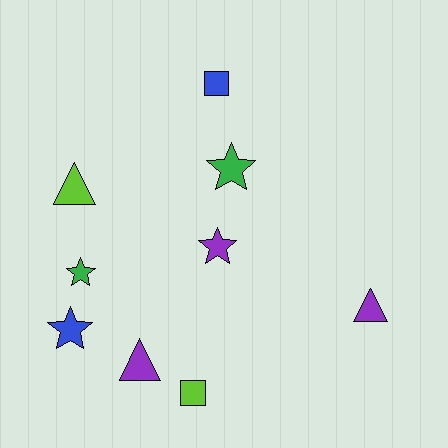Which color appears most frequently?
Purple, with 3 objects.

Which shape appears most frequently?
Star, with 4 objects.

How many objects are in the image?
There are 9 objects.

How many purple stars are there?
There is 1 purple star.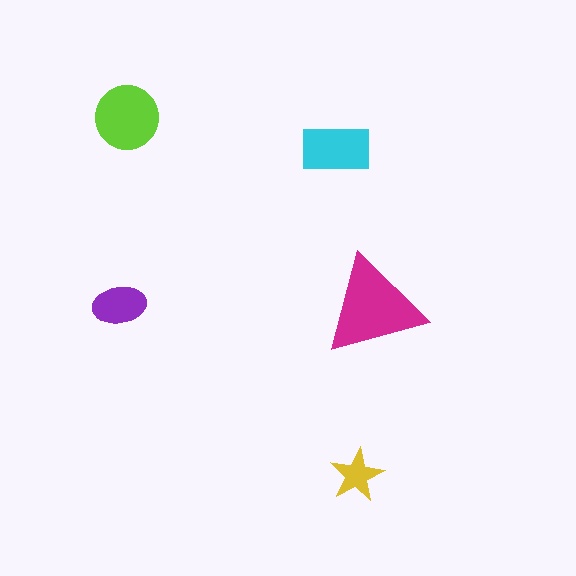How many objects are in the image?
There are 5 objects in the image.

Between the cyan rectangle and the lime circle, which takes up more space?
The lime circle.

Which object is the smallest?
The yellow star.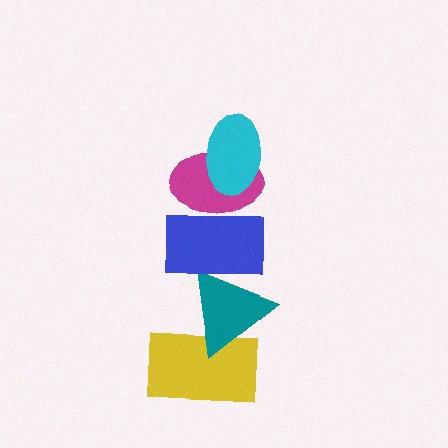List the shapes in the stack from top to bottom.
From top to bottom: the cyan ellipse, the magenta ellipse, the blue rectangle, the teal triangle, the yellow rectangle.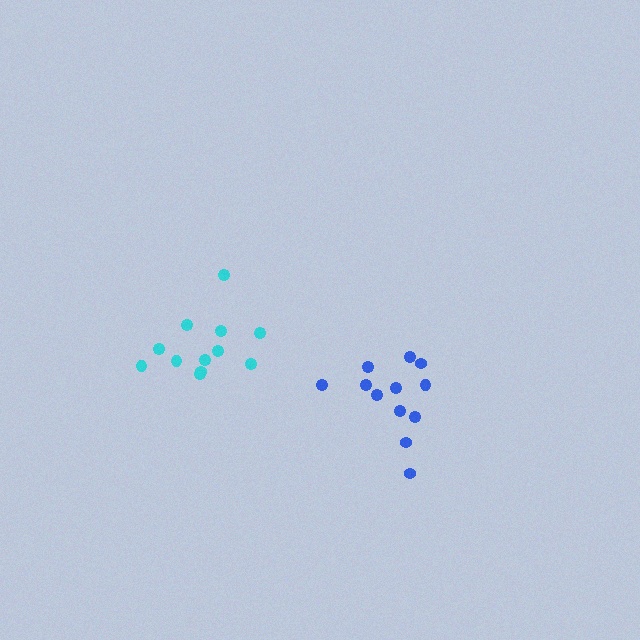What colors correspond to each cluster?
The clusters are colored: blue, cyan.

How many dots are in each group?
Group 1: 12 dots, Group 2: 12 dots (24 total).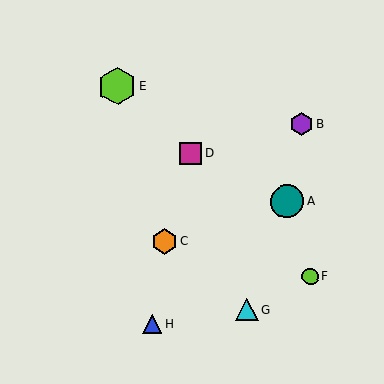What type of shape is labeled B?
Shape B is a purple hexagon.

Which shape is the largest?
The lime hexagon (labeled E) is the largest.